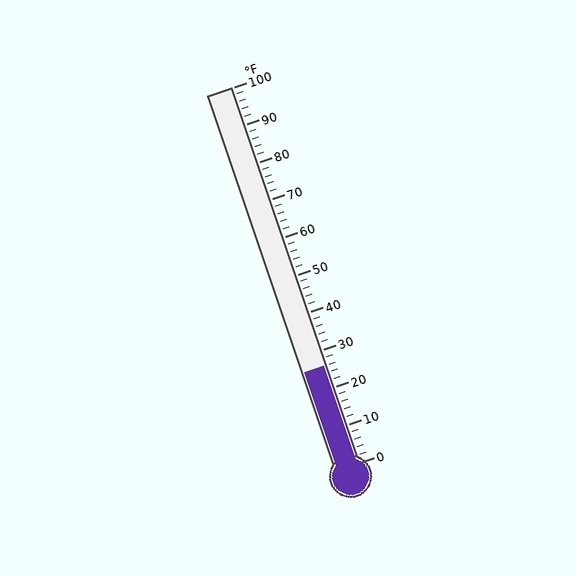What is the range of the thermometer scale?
The thermometer scale ranges from 0°F to 100°F.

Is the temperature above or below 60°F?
The temperature is below 60°F.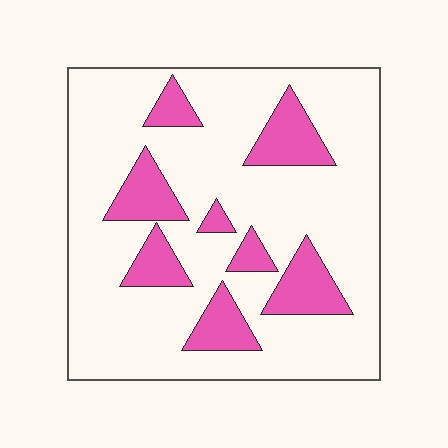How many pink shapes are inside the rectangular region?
8.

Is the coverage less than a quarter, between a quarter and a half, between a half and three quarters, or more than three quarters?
Less than a quarter.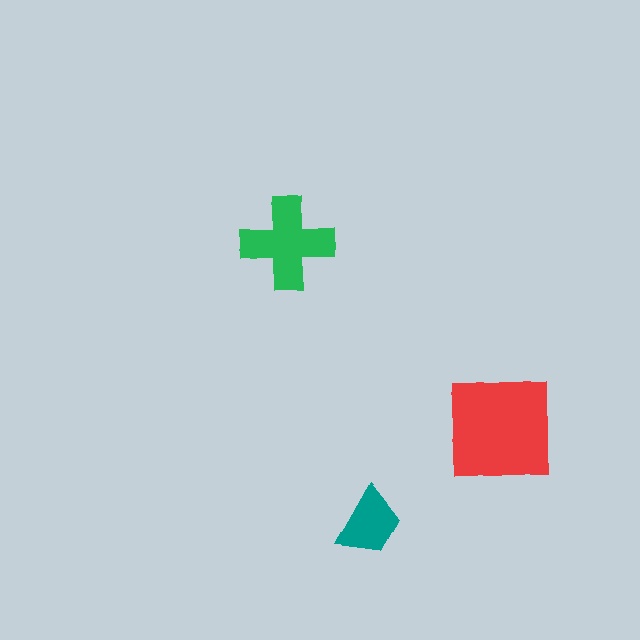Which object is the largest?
The red square.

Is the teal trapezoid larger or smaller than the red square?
Smaller.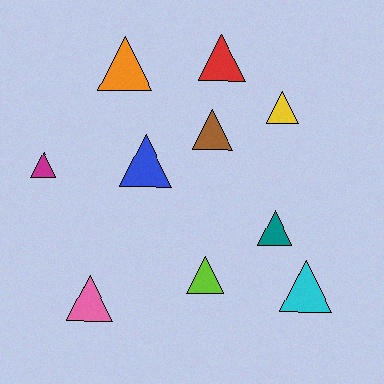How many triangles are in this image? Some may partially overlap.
There are 10 triangles.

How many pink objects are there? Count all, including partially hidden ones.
There is 1 pink object.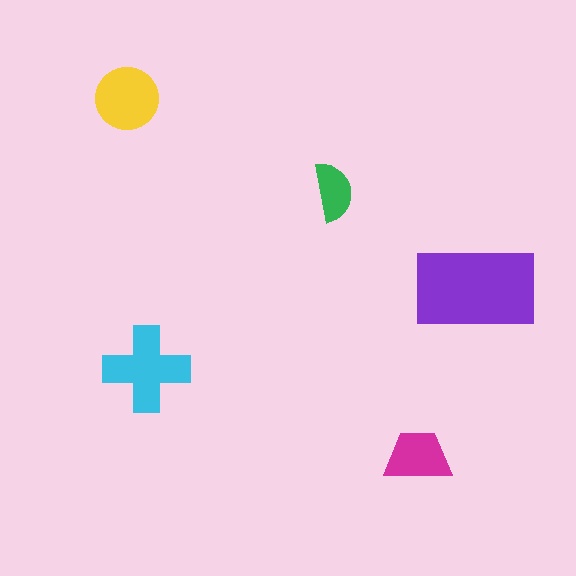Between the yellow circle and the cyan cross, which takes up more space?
The cyan cross.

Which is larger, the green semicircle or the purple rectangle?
The purple rectangle.